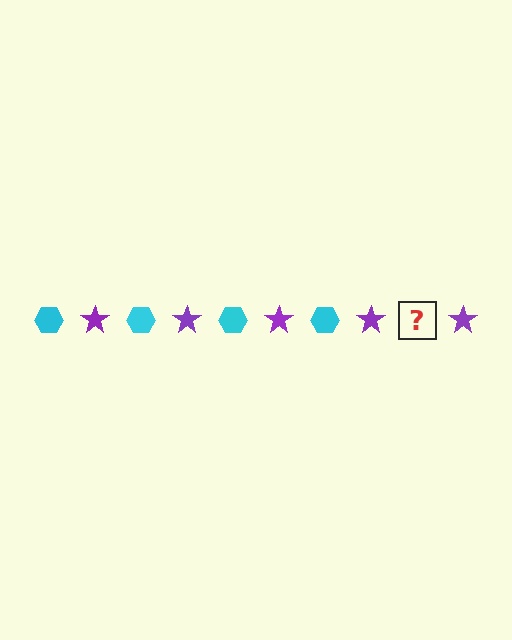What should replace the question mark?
The question mark should be replaced with a cyan hexagon.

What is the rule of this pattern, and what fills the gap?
The rule is that the pattern alternates between cyan hexagon and purple star. The gap should be filled with a cyan hexagon.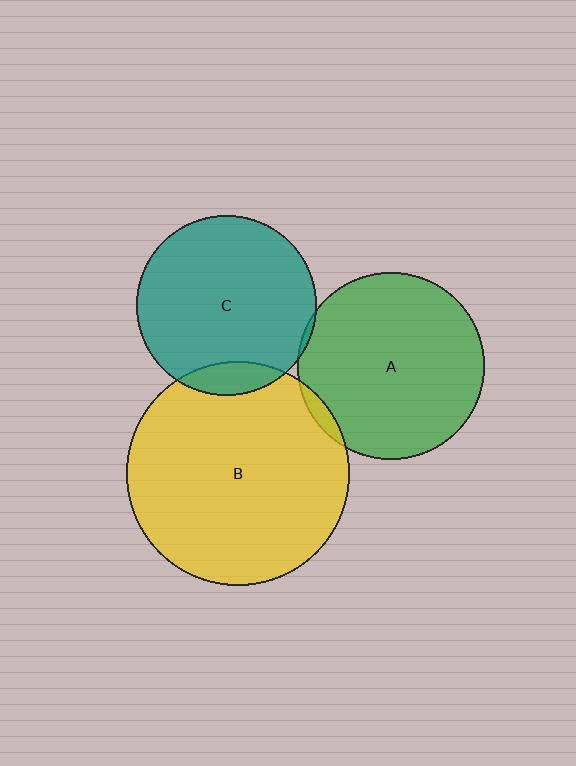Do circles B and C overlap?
Yes.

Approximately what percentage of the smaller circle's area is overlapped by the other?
Approximately 10%.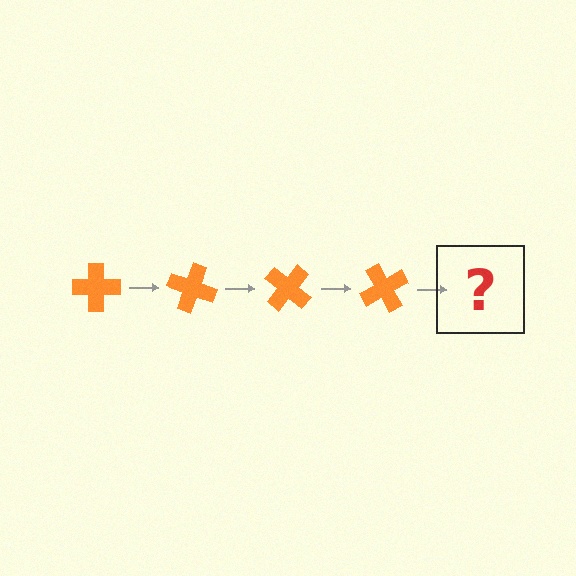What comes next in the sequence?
The next element should be an orange cross rotated 80 degrees.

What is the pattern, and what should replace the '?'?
The pattern is that the cross rotates 20 degrees each step. The '?' should be an orange cross rotated 80 degrees.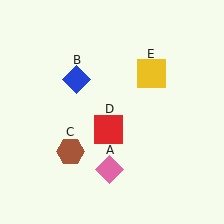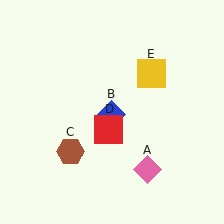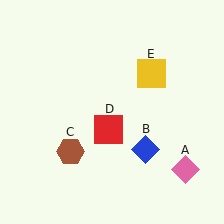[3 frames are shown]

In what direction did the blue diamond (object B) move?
The blue diamond (object B) moved down and to the right.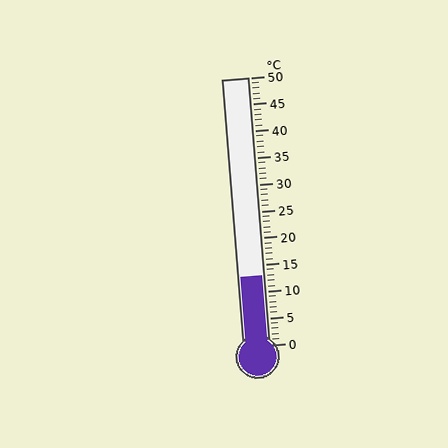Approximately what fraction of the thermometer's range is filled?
The thermometer is filled to approximately 25% of its range.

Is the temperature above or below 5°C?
The temperature is above 5°C.